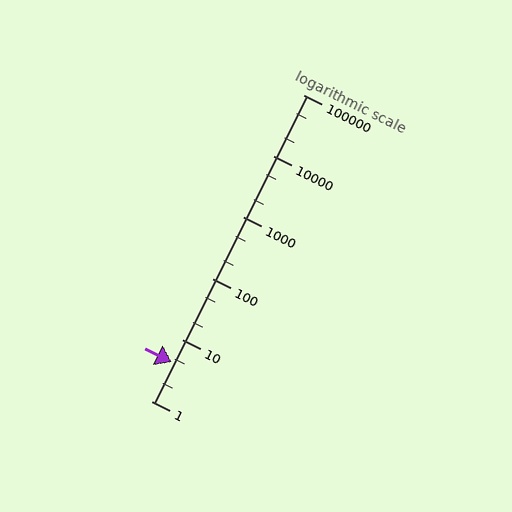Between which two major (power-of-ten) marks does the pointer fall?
The pointer is between 1 and 10.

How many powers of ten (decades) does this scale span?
The scale spans 5 decades, from 1 to 100000.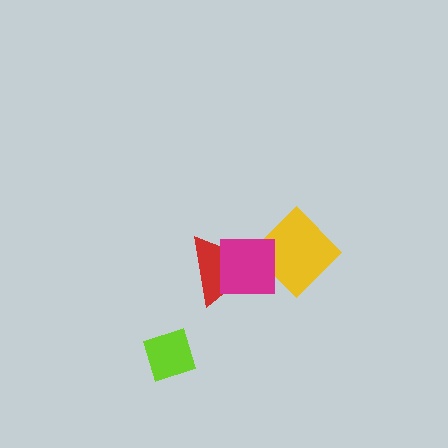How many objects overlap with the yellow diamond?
2 objects overlap with the yellow diamond.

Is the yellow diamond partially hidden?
Yes, it is partially covered by another shape.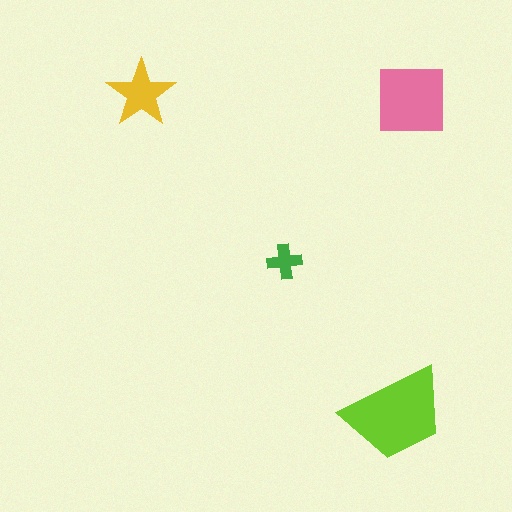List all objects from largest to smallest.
The lime trapezoid, the pink square, the yellow star, the green cross.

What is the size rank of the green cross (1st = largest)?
4th.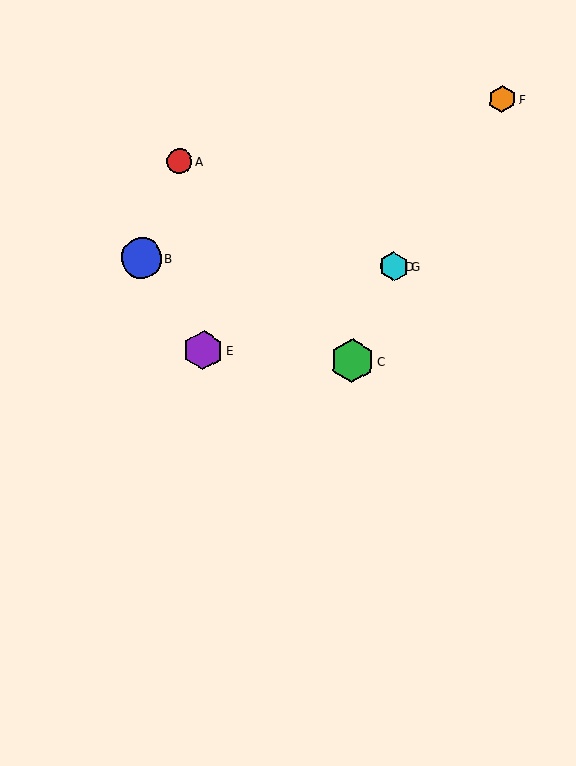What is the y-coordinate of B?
Object B is at y≈258.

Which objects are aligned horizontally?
Objects B, D, G are aligned horizontally.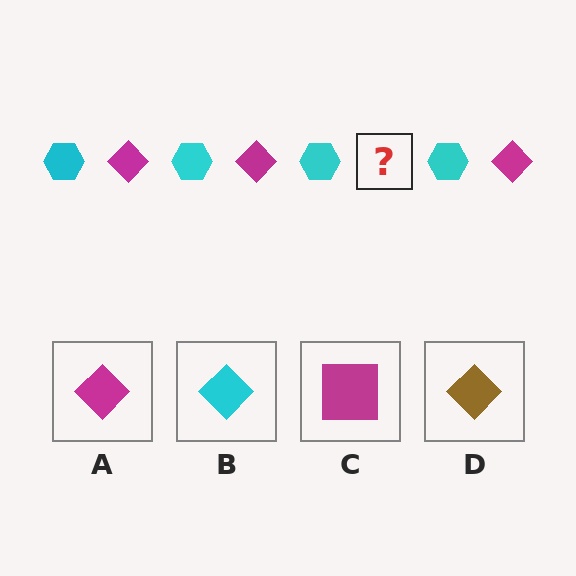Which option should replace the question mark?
Option A.